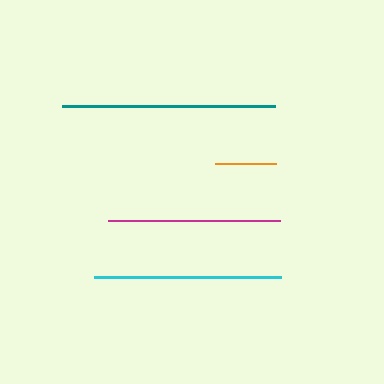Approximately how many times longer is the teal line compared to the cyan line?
The teal line is approximately 1.1 times the length of the cyan line.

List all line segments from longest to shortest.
From longest to shortest: teal, cyan, magenta, orange.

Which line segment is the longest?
The teal line is the longest at approximately 214 pixels.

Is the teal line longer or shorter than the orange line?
The teal line is longer than the orange line.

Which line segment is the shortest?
The orange line is the shortest at approximately 61 pixels.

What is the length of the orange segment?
The orange segment is approximately 61 pixels long.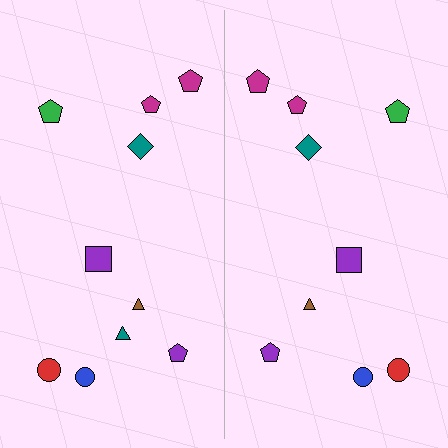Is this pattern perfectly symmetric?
No, the pattern is not perfectly symmetric. A teal triangle is missing from the right side.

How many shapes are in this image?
There are 19 shapes in this image.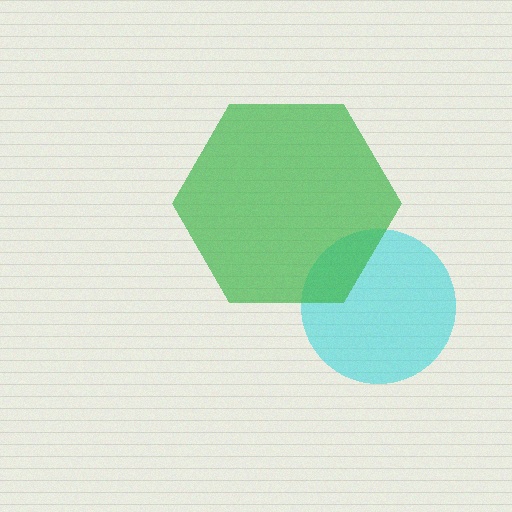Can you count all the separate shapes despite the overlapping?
Yes, there are 2 separate shapes.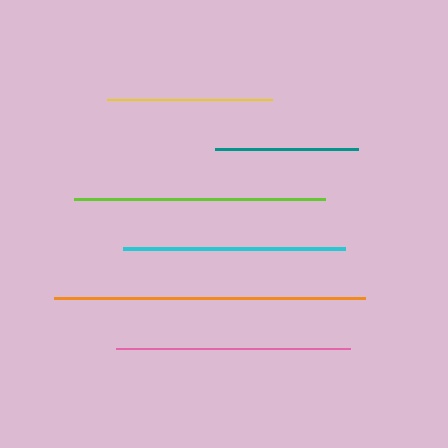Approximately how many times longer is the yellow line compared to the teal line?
The yellow line is approximately 1.2 times the length of the teal line.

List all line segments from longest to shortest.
From longest to shortest: orange, lime, pink, cyan, yellow, teal.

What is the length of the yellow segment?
The yellow segment is approximately 165 pixels long.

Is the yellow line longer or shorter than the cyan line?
The cyan line is longer than the yellow line.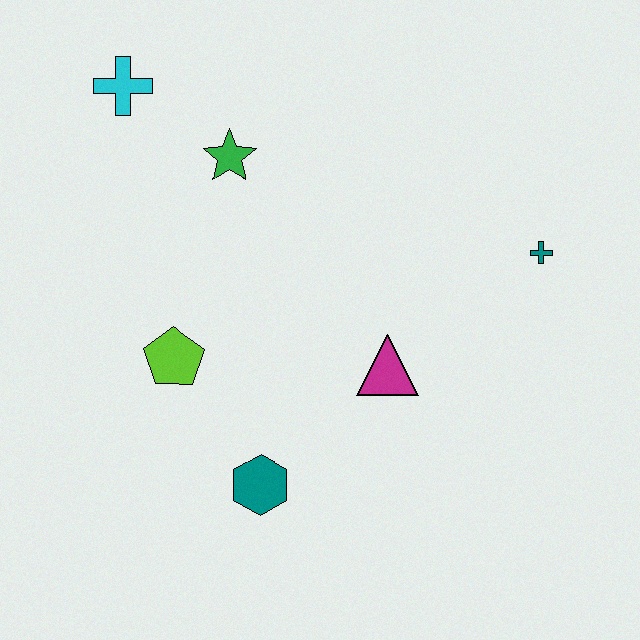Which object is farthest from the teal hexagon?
The cyan cross is farthest from the teal hexagon.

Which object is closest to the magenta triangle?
The teal hexagon is closest to the magenta triangle.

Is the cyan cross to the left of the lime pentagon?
Yes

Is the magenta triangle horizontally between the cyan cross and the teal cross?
Yes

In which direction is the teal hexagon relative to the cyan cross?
The teal hexagon is below the cyan cross.